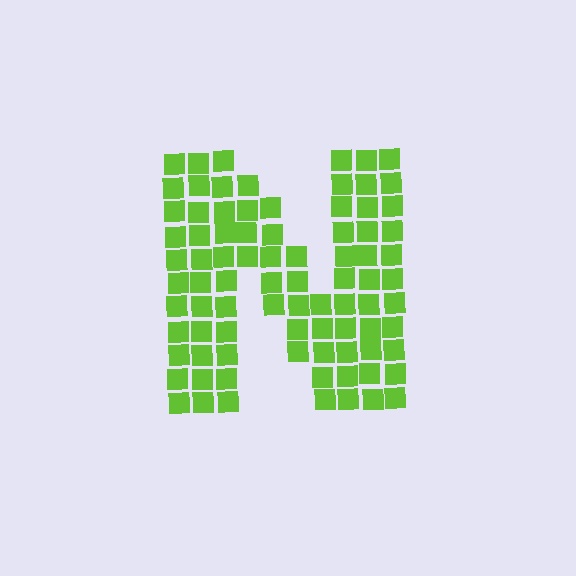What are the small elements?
The small elements are squares.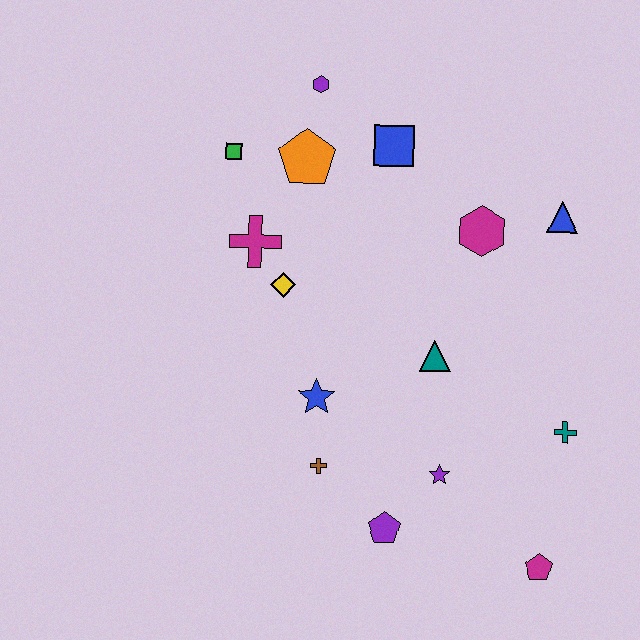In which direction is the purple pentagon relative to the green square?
The purple pentagon is below the green square.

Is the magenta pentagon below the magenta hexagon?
Yes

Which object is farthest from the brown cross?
The purple hexagon is farthest from the brown cross.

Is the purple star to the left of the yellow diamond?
No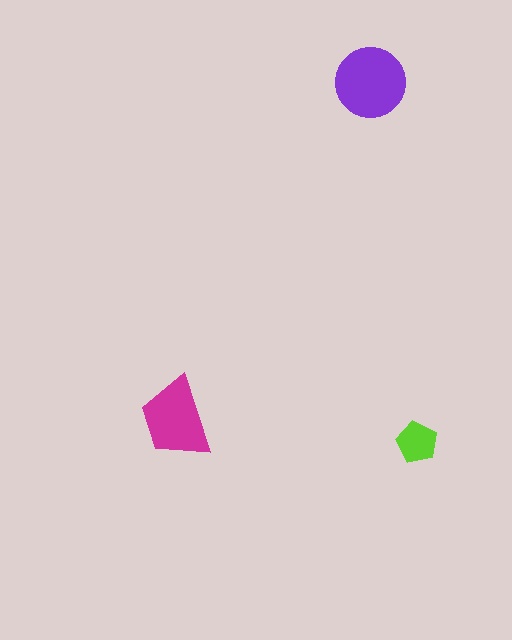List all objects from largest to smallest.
The purple circle, the magenta trapezoid, the lime pentagon.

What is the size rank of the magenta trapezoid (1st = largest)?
2nd.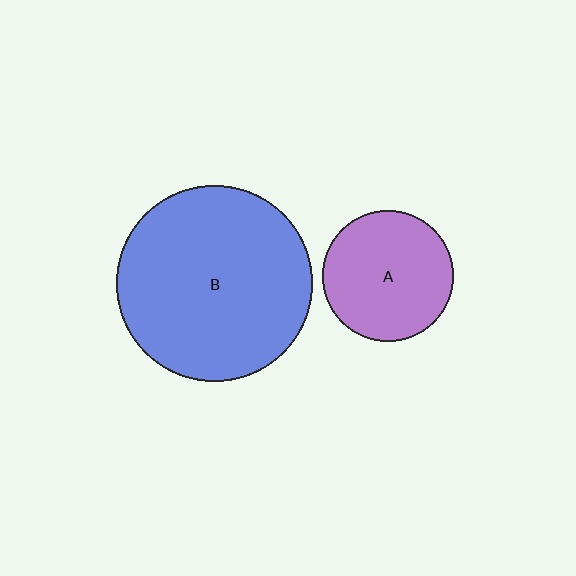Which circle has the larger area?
Circle B (blue).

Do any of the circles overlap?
No, none of the circles overlap.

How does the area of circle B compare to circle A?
Approximately 2.2 times.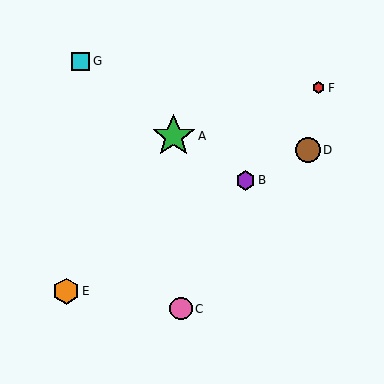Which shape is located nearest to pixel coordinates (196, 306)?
The pink circle (labeled C) at (181, 309) is nearest to that location.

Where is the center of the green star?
The center of the green star is at (174, 136).